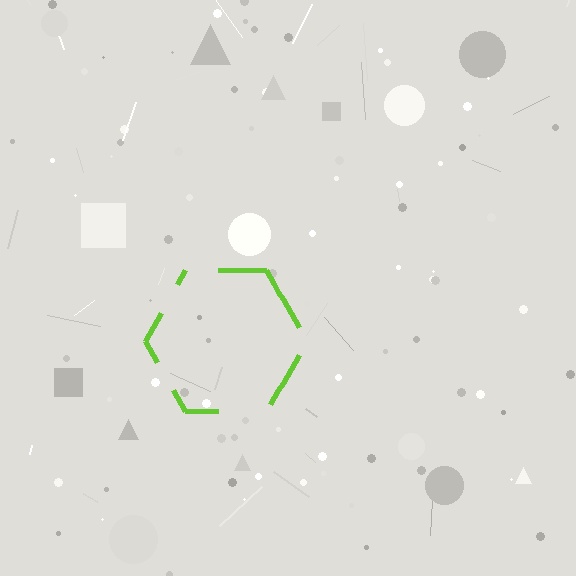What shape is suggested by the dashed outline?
The dashed outline suggests a hexagon.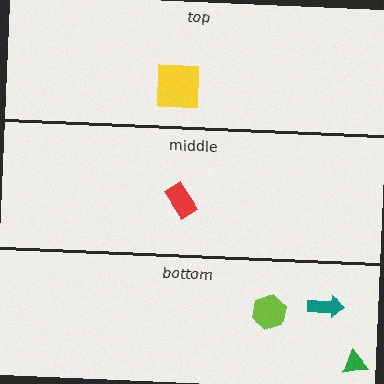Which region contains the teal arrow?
The bottom region.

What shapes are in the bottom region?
The green triangle, the teal arrow, the lime hexagon.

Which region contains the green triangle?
The bottom region.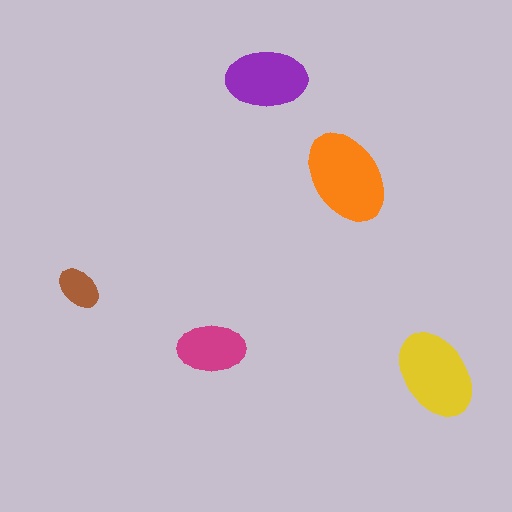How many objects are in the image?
There are 5 objects in the image.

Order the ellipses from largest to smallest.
the orange one, the yellow one, the purple one, the magenta one, the brown one.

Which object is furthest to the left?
The brown ellipse is leftmost.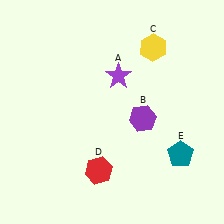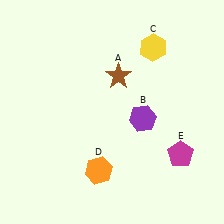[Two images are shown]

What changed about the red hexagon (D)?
In Image 1, D is red. In Image 2, it changed to orange.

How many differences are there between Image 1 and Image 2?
There are 3 differences between the two images.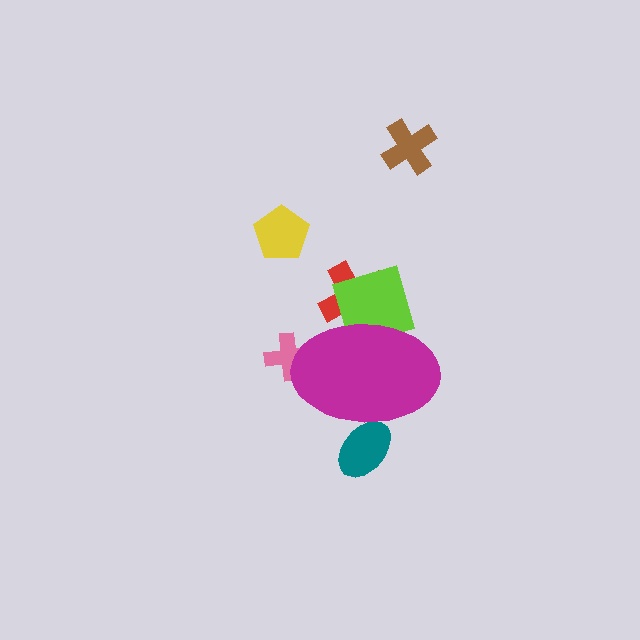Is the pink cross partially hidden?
Yes, the pink cross is partially hidden behind the magenta ellipse.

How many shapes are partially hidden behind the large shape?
4 shapes are partially hidden.